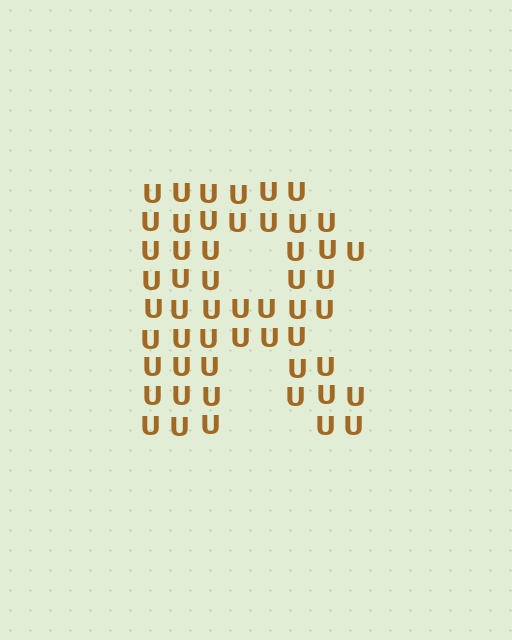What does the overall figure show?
The overall figure shows the letter R.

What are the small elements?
The small elements are letter U's.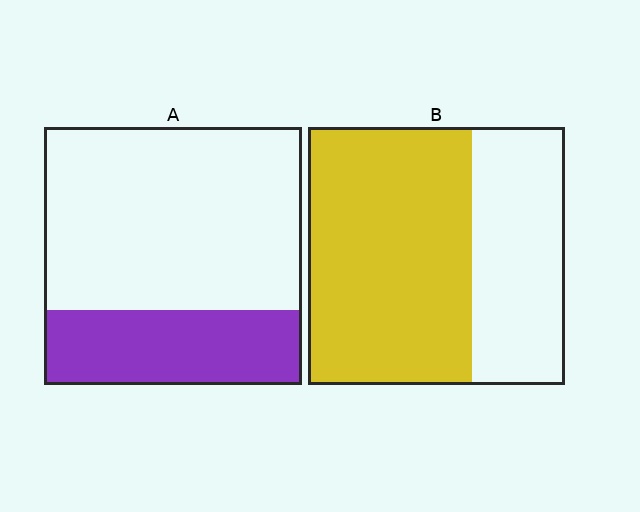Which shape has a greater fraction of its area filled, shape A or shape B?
Shape B.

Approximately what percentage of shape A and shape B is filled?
A is approximately 30% and B is approximately 65%.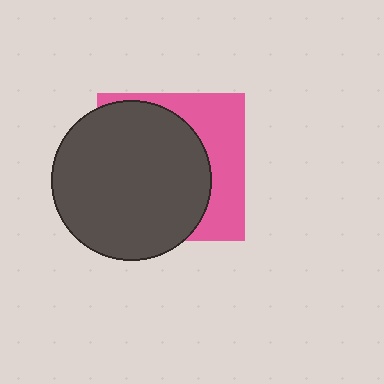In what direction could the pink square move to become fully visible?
The pink square could move right. That would shift it out from behind the dark gray circle entirely.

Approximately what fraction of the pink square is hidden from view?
Roughly 65% of the pink square is hidden behind the dark gray circle.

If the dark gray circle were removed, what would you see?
You would see the complete pink square.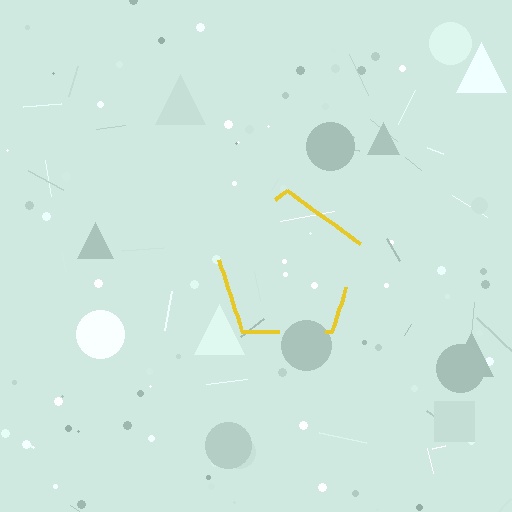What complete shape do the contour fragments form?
The contour fragments form a pentagon.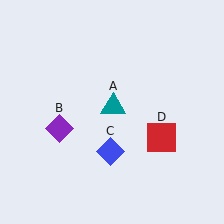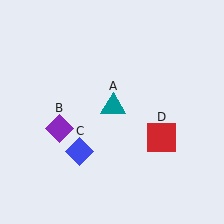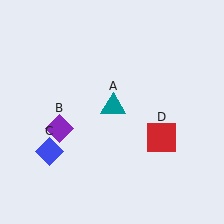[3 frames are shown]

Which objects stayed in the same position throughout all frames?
Teal triangle (object A) and purple diamond (object B) and red square (object D) remained stationary.